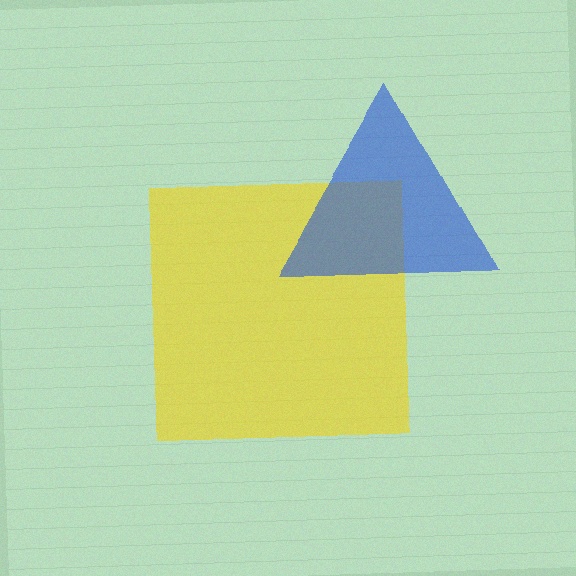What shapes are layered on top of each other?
The layered shapes are: a yellow square, a blue triangle.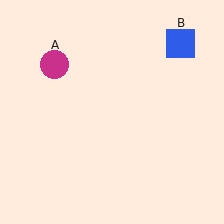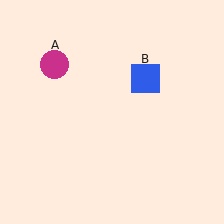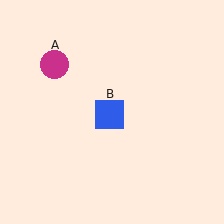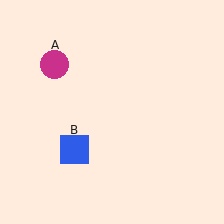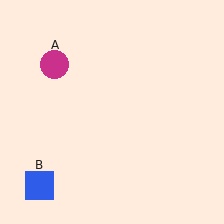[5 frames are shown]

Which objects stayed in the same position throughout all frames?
Magenta circle (object A) remained stationary.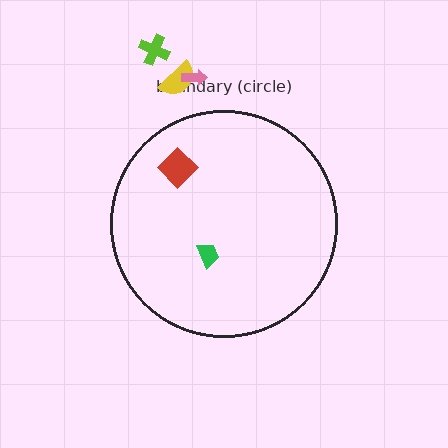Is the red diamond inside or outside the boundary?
Inside.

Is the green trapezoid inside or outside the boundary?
Inside.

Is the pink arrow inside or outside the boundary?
Outside.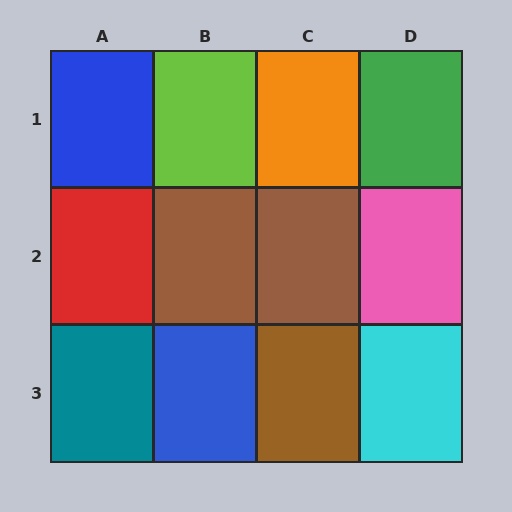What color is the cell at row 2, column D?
Pink.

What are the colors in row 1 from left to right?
Blue, lime, orange, green.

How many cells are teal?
1 cell is teal.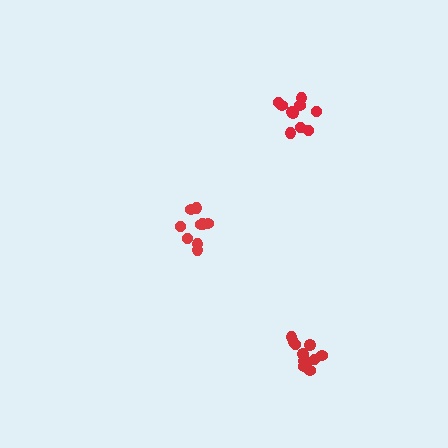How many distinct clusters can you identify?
There are 3 distinct clusters.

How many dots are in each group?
Group 1: 9 dots, Group 2: 10 dots, Group 3: 12 dots (31 total).